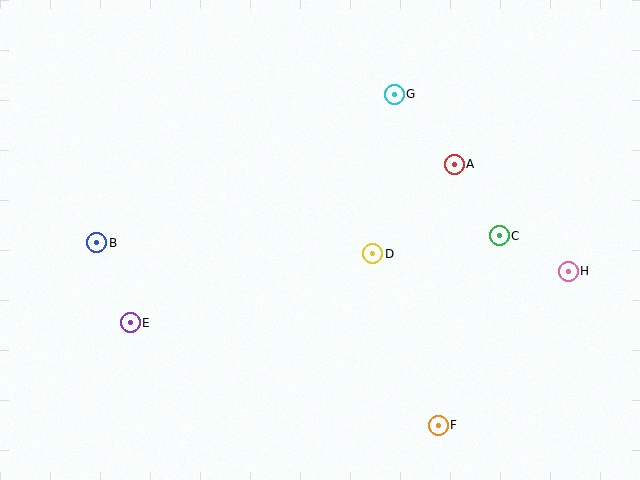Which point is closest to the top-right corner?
Point A is closest to the top-right corner.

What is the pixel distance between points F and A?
The distance between F and A is 261 pixels.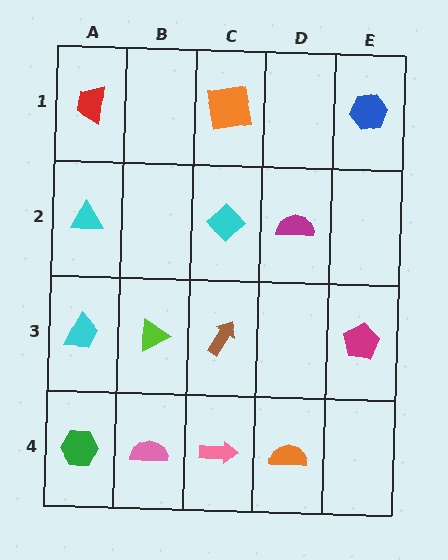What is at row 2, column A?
A cyan triangle.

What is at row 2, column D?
A magenta semicircle.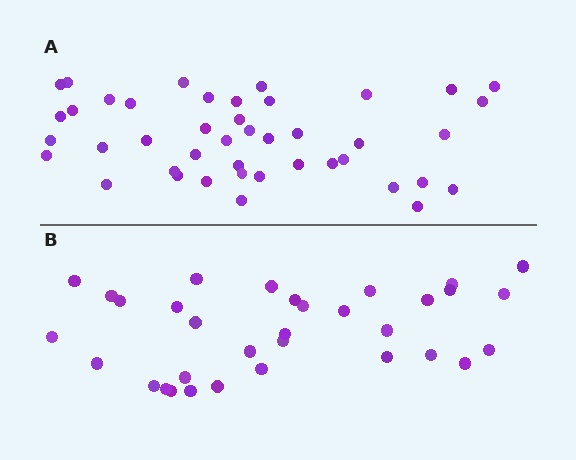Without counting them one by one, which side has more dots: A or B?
Region A (the top region) has more dots.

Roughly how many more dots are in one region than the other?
Region A has roughly 10 or so more dots than region B.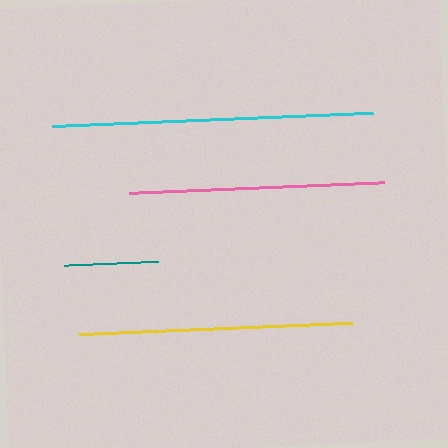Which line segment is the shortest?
The teal line is the shortest at approximately 94 pixels.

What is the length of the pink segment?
The pink segment is approximately 256 pixels long.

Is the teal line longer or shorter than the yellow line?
The yellow line is longer than the teal line.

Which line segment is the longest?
The cyan line is the longest at approximately 320 pixels.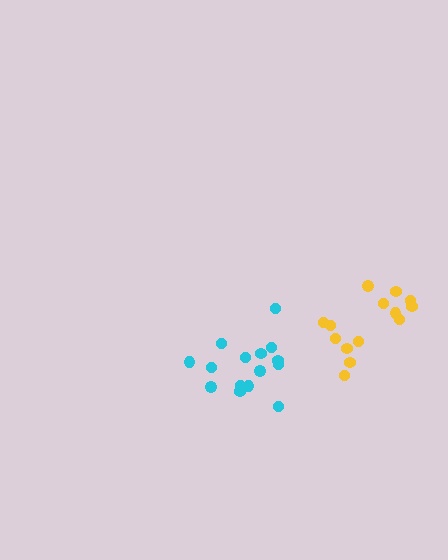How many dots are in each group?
Group 1: 14 dots, Group 2: 15 dots (29 total).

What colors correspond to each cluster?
The clusters are colored: yellow, cyan.